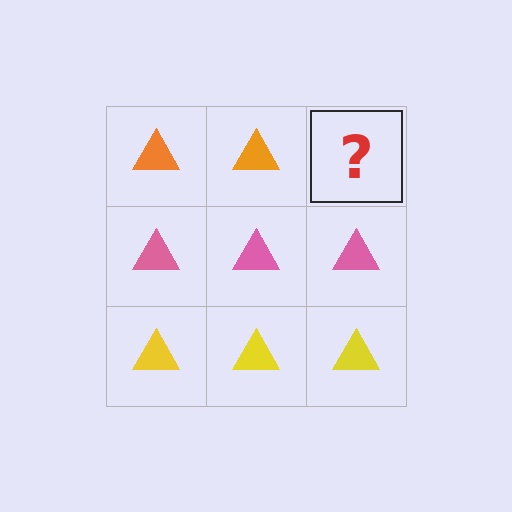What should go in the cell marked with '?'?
The missing cell should contain an orange triangle.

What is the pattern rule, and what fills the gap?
The rule is that each row has a consistent color. The gap should be filled with an orange triangle.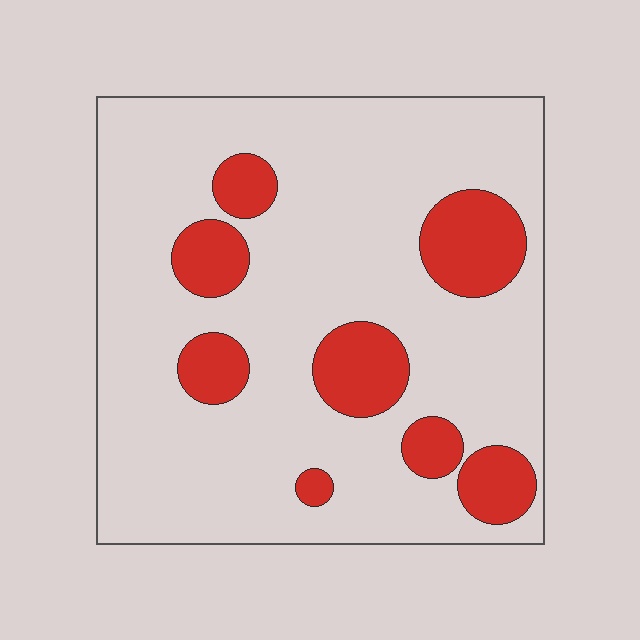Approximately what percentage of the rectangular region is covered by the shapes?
Approximately 20%.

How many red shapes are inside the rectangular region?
8.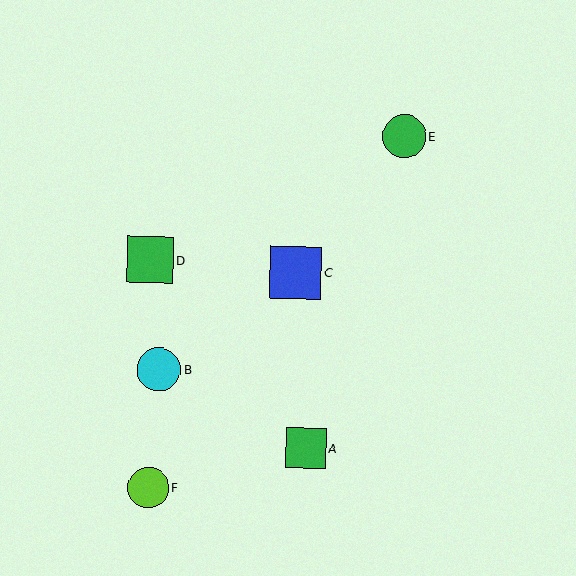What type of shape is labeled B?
Shape B is a cyan circle.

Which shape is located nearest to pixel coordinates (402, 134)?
The green circle (labeled E) at (404, 136) is nearest to that location.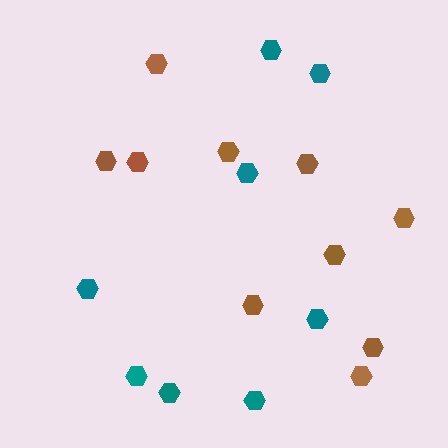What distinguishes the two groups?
There are 2 groups: one group of teal hexagons (8) and one group of brown hexagons (10).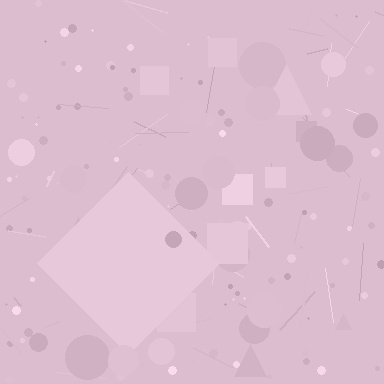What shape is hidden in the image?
A diamond is hidden in the image.